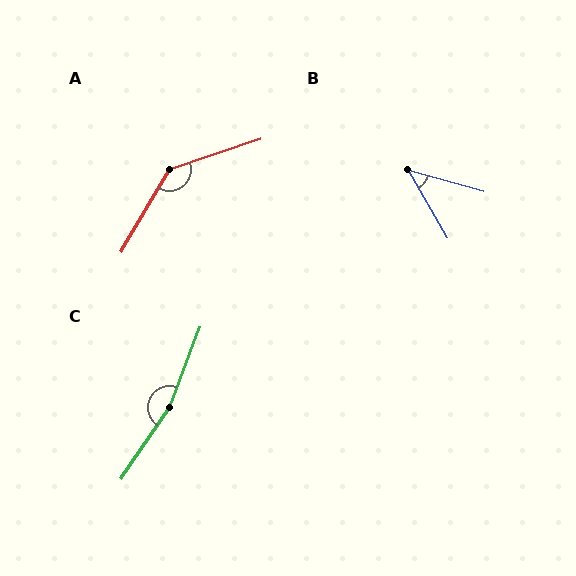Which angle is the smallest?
B, at approximately 44 degrees.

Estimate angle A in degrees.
Approximately 139 degrees.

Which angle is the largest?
C, at approximately 167 degrees.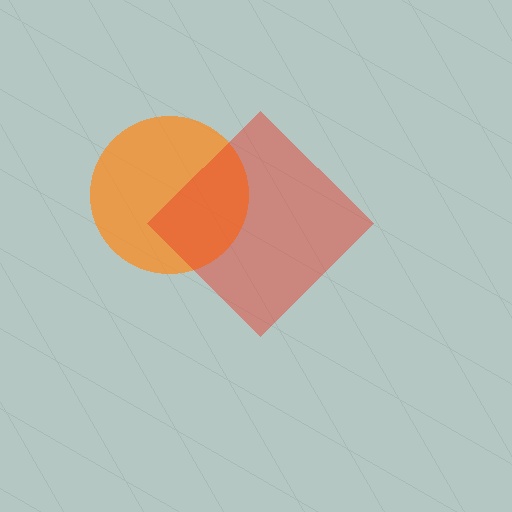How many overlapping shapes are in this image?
There are 2 overlapping shapes in the image.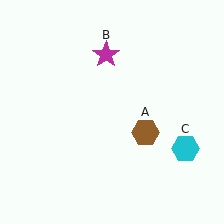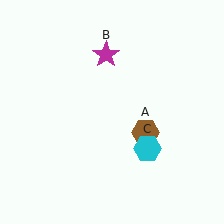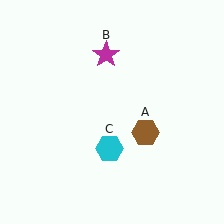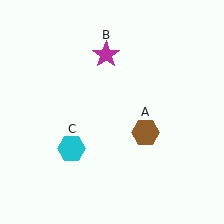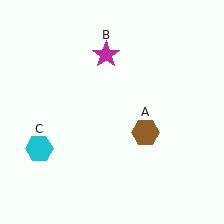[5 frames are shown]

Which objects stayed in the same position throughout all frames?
Brown hexagon (object A) and magenta star (object B) remained stationary.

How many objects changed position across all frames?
1 object changed position: cyan hexagon (object C).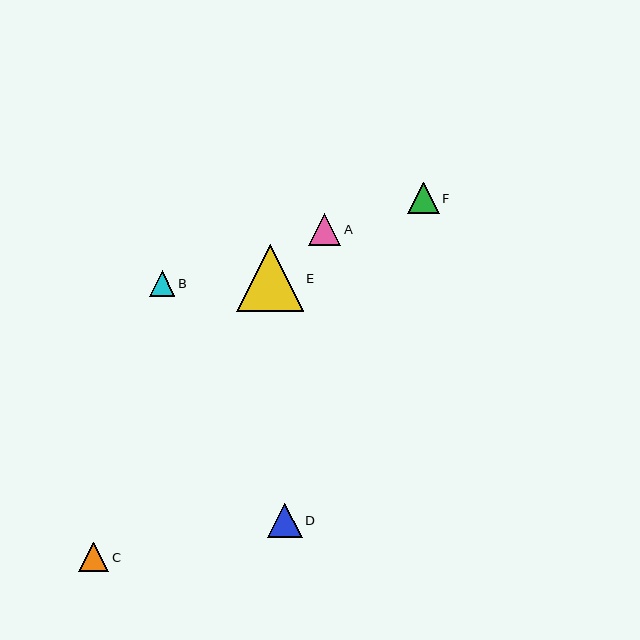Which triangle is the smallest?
Triangle B is the smallest with a size of approximately 25 pixels.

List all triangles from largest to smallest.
From largest to smallest: E, D, A, F, C, B.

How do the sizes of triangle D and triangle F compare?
Triangle D and triangle F are approximately the same size.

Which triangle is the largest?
Triangle E is the largest with a size of approximately 67 pixels.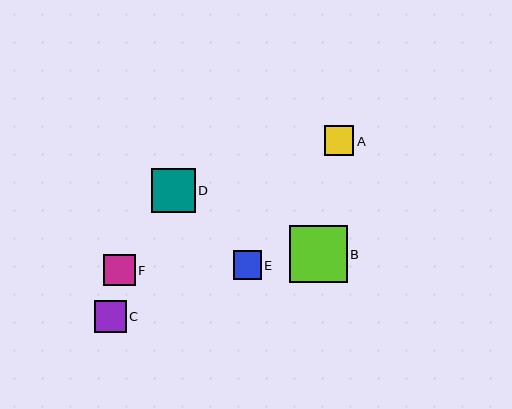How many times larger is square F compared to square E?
Square F is approximately 1.1 times the size of square E.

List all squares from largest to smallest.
From largest to smallest: B, D, F, C, A, E.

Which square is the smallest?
Square E is the smallest with a size of approximately 28 pixels.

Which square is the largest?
Square B is the largest with a size of approximately 58 pixels.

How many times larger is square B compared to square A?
Square B is approximately 2.0 times the size of square A.